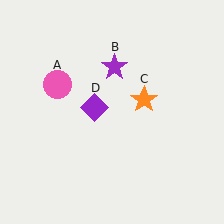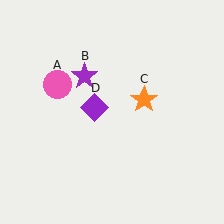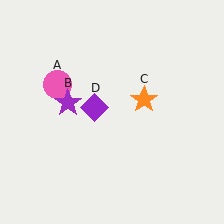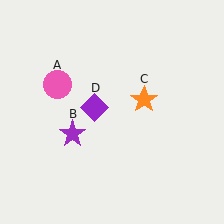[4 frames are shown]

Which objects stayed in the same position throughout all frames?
Pink circle (object A) and orange star (object C) and purple diamond (object D) remained stationary.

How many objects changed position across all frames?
1 object changed position: purple star (object B).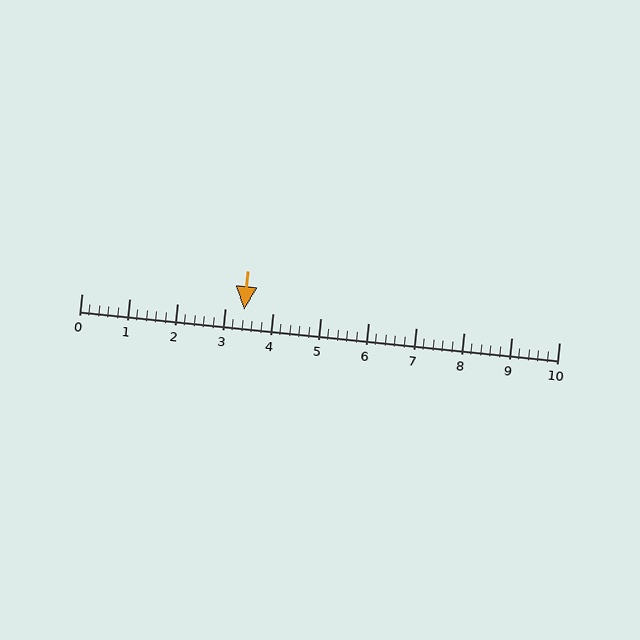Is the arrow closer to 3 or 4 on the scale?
The arrow is closer to 3.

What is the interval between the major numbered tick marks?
The major tick marks are spaced 1 units apart.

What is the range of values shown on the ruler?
The ruler shows values from 0 to 10.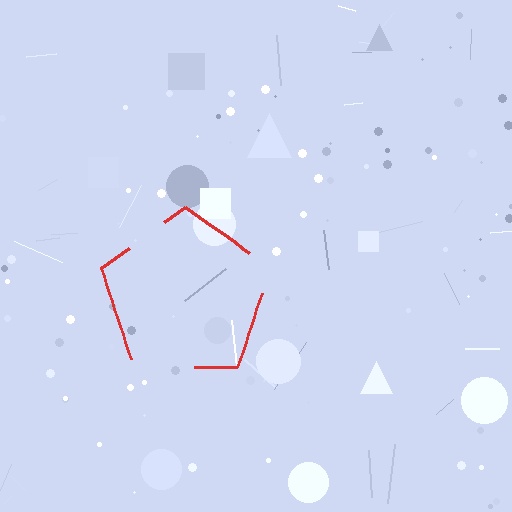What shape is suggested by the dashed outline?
The dashed outline suggests a pentagon.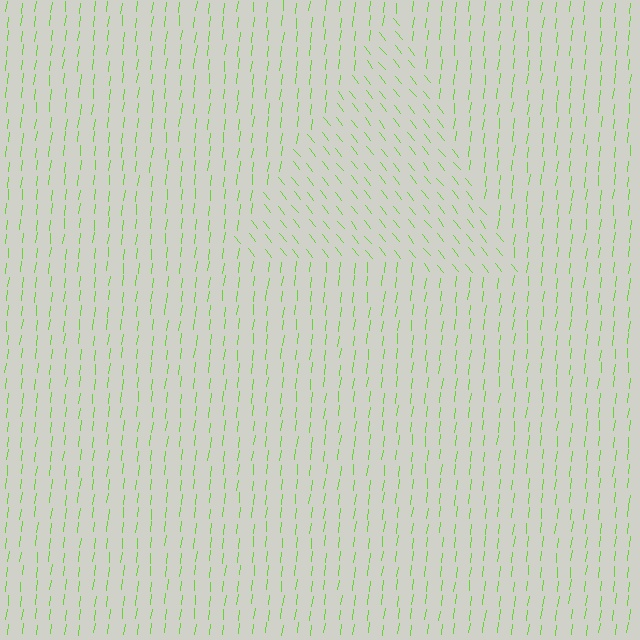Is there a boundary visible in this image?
Yes, there is a texture boundary formed by a change in line orientation.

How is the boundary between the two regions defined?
The boundary is defined purely by a change in line orientation (approximately 45 degrees difference). All lines are the same color and thickness.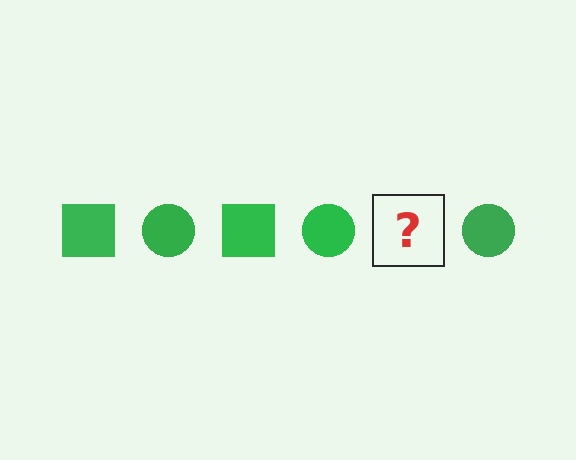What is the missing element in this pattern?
The missing element is a green square.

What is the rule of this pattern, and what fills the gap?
The rule is that the pattern cycles through square, circle shapes in green. The gap should be filled with a green square.